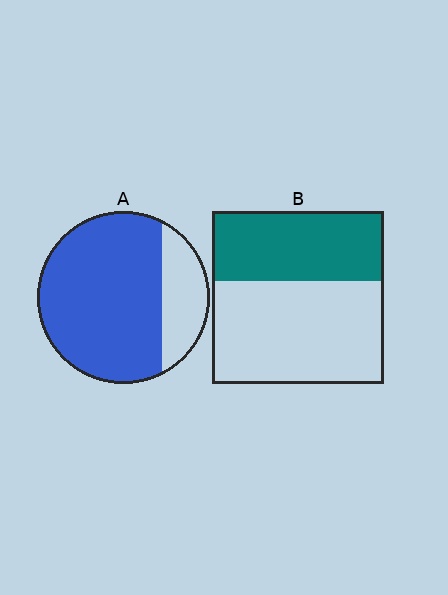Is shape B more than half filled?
No.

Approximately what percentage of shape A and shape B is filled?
A is approximately 75% and B is approximately 40%.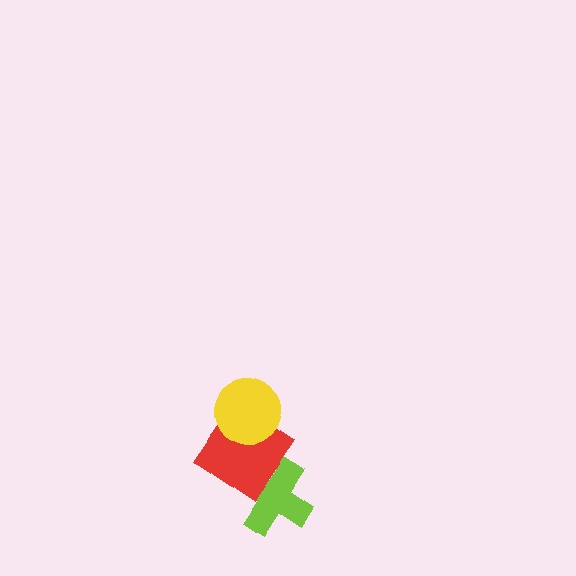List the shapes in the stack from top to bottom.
From top to bottom: the yellow circle, the red diamond, the lime cross.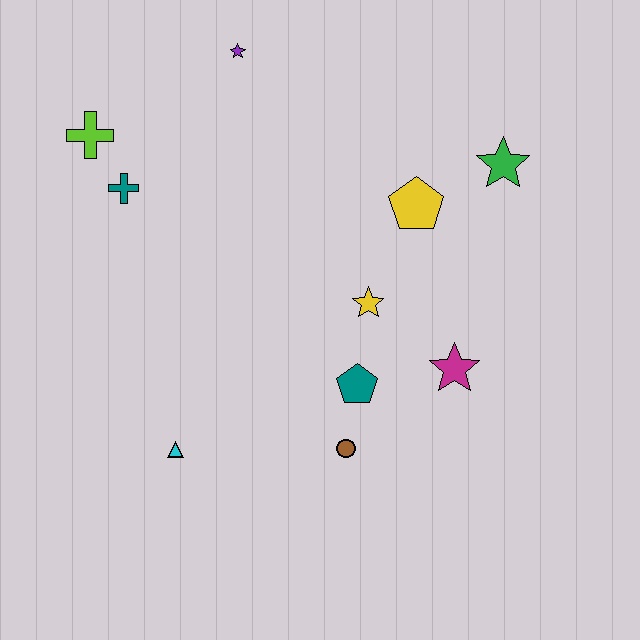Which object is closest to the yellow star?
The teal pentagon is closest to the yellow star.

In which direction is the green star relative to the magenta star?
The green star is above the magenta star.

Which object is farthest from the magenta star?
The lime cross is farthest from the magenta star.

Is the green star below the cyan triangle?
No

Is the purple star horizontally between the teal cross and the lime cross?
No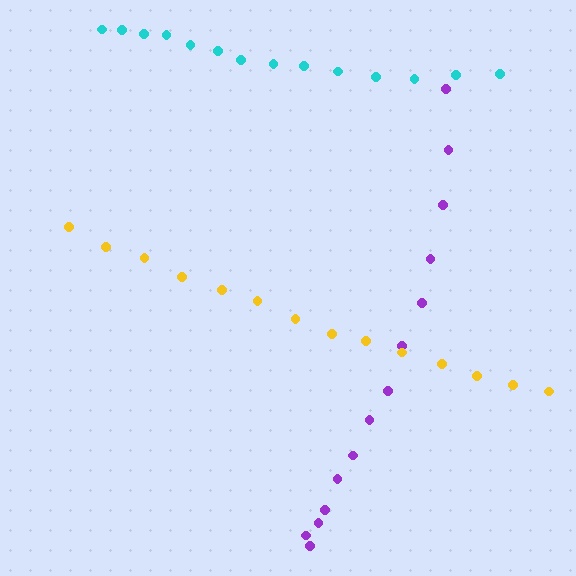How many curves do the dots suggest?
There are 3 distinct paths.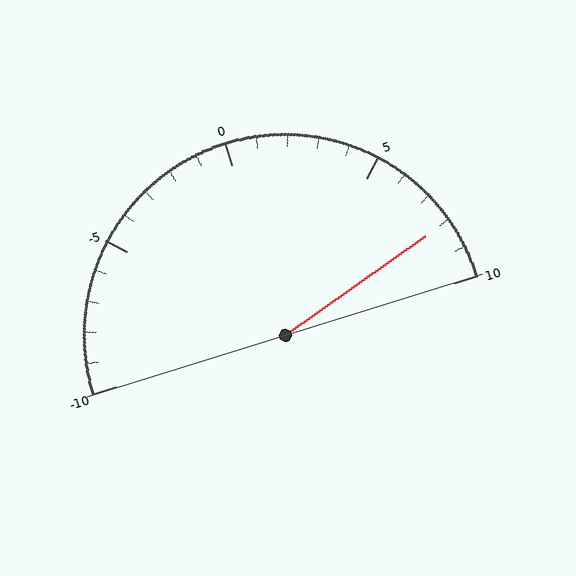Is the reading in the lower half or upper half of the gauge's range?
The reading is in the upper half of the range (-10 to 10).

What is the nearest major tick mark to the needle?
The nearest major tick mark is 10.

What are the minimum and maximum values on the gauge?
The gauge ranges from -10 to 10.